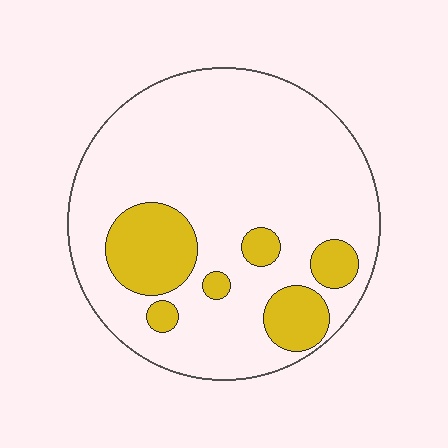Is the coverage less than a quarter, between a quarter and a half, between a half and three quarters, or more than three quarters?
Less than a quarter.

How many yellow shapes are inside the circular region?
6.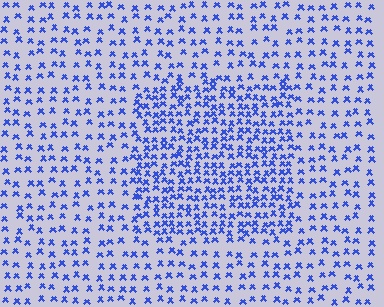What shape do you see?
I see a rectangle.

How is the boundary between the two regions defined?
The boundary is defined by a change in element density (approximately 2.0x ratio). All elements are the same color, size, and shape.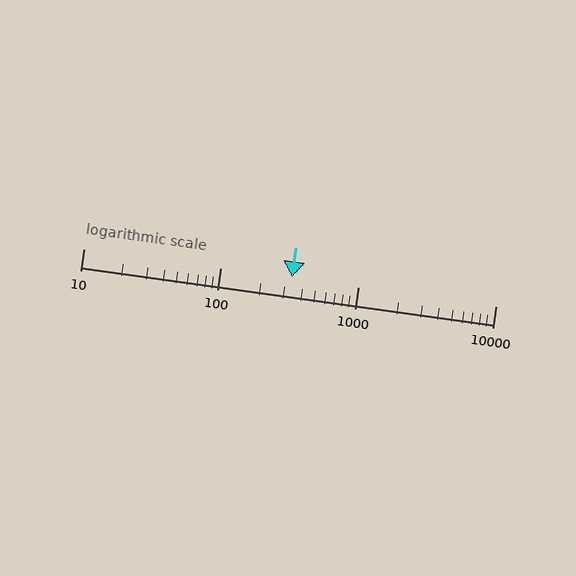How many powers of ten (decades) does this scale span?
The scale spans 3 decades, from 10 to 10000.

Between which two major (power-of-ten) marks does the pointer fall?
The pointer is between 100 and 1000.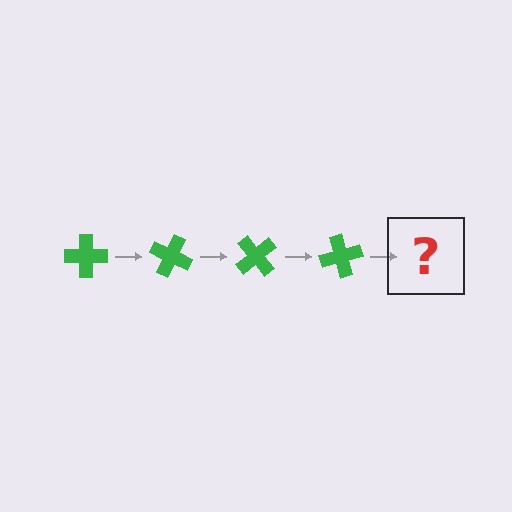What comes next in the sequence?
The next element should be a green cross rotated 100 degrees.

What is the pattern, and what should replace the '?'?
The pattern is that the cross rotates 25 degrees each step. The '?' should be a green cross rotated 100 degrees.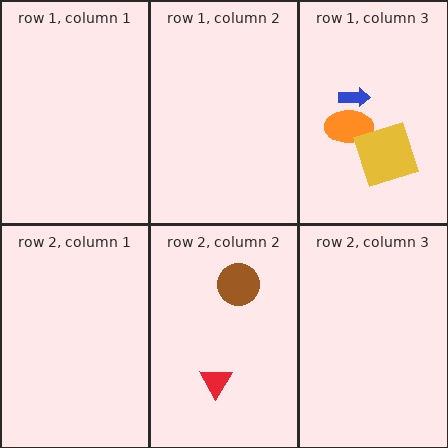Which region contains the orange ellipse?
The row 1, column 3 region.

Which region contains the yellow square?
The row 1, column 3 region.